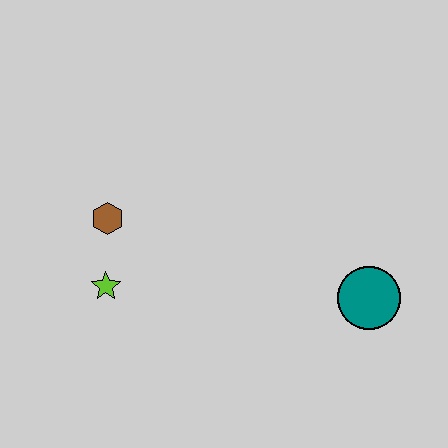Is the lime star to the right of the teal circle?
No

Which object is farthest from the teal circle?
The brown hexagon is farthest from the teal circle.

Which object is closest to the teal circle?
The lime star is closest to the teal circle.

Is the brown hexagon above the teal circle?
Yes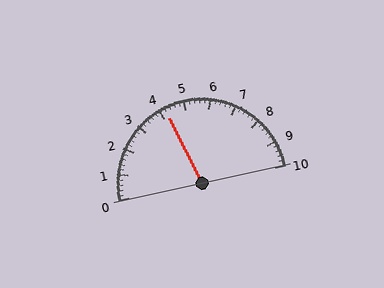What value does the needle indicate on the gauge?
The needle indicates approximately 4.2.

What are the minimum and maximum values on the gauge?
The gauge ranges from 0 to 10.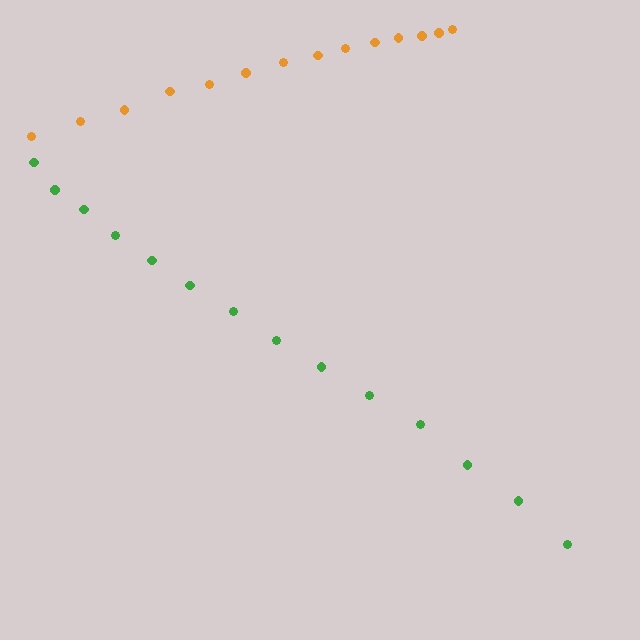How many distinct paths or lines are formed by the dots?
There are 2 distinct paths.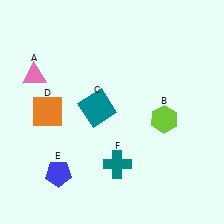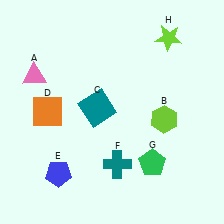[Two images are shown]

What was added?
A green pentagon (G), a lime star (H) were added in Image 2.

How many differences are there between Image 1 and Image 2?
There are 2 differences between the two images.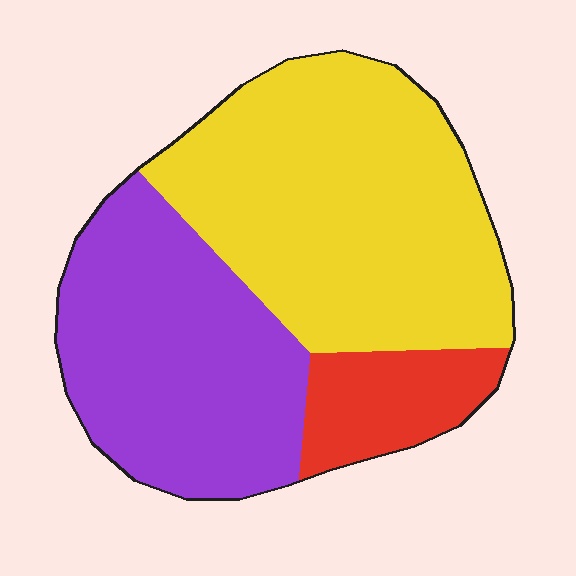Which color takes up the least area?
Red, at roughly 10%.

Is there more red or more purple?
Purple.